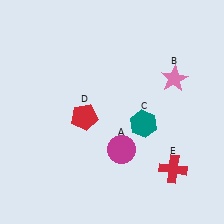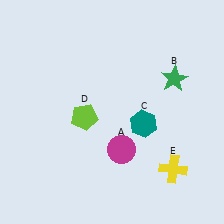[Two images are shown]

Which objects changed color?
B changed from pink to green. D changed from red to lime. E changed from red to yellow.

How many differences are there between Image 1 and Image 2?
There are 3 differences between the two images.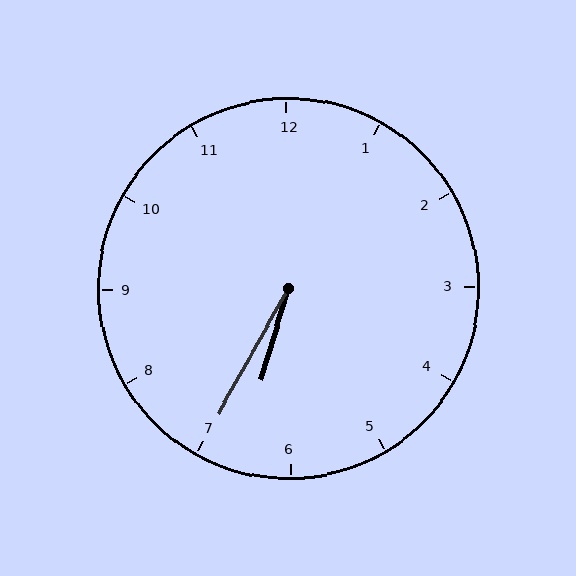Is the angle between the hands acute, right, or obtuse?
It is acute.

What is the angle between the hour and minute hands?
Approximately 12 degrees.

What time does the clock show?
6:35.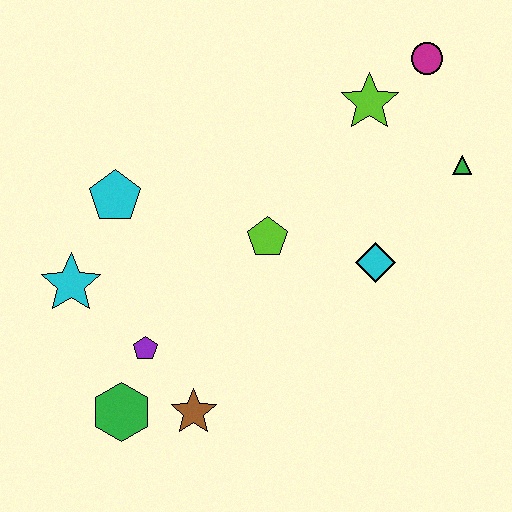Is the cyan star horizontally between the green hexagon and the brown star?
No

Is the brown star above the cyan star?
No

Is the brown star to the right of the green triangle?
No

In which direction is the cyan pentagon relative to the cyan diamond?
The cyan pentagon is to the left of the cyan diamond.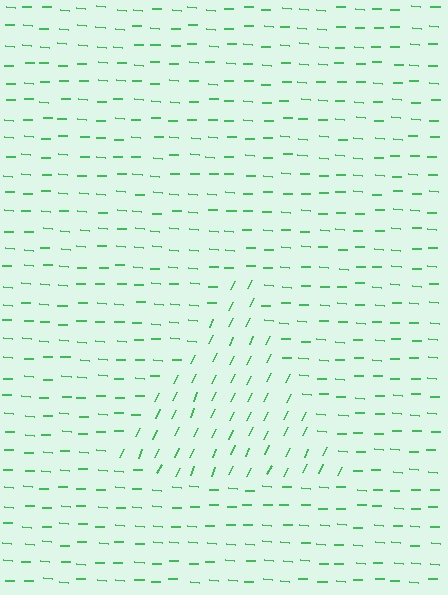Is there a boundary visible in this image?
Yes, there is a texture boundary formed by a change in line orientation.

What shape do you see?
I see a triangle.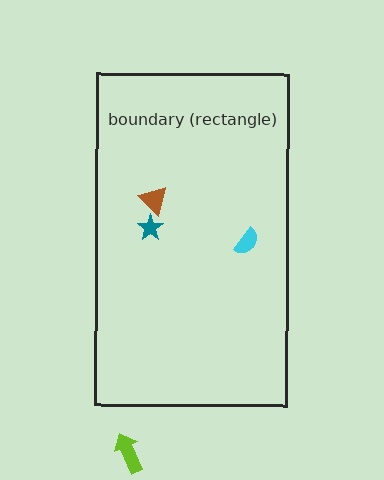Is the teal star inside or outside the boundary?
Inside.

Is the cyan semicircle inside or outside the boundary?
Inside.